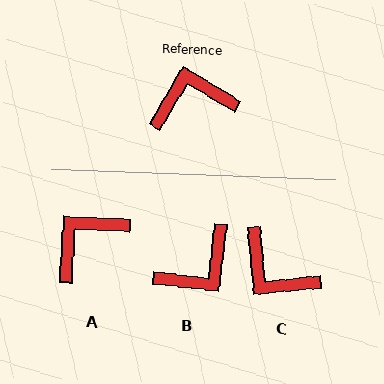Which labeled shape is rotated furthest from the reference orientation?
B, about 156 degrees away.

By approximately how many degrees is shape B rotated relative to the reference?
Approximately 156 degrees clockwise.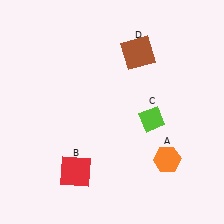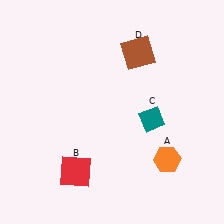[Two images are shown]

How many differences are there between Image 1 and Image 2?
There is 1 difference between the two images.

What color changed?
The diamond (C) changed from lime in Image 1 to teal in Image 2.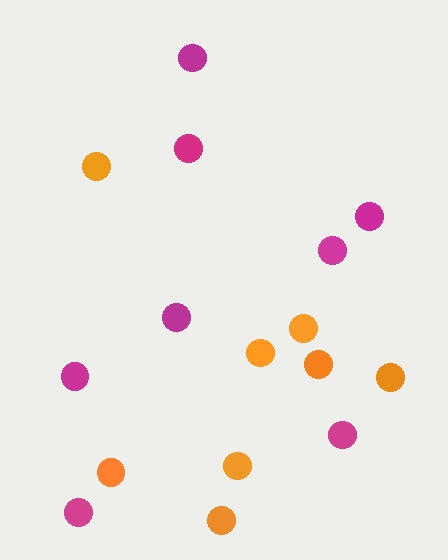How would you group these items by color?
There are 2 groups: one group of magenta circles (8) and one group of orange circles (8).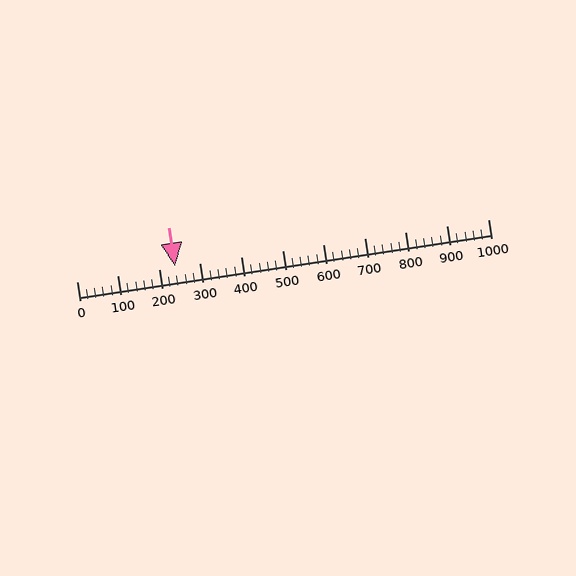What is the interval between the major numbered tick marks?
The major tick marks are spaced 100 units apart.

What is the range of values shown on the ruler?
The ruler shows values from 0 to 1000.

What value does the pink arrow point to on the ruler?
The pink arrow points to approximately 240.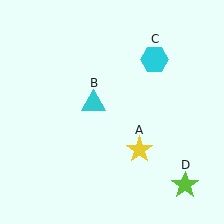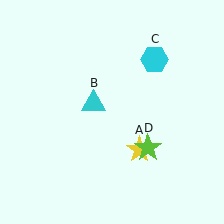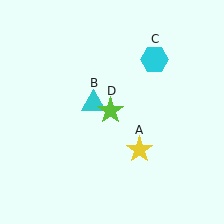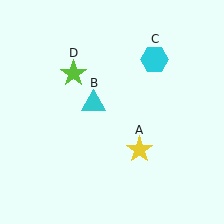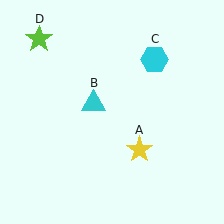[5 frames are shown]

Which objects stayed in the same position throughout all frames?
Yellow star (object A) and cyan triangle (object B) and cyan hexagon (object C) remained stationary.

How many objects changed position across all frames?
1 object changed position: lime star (object D).